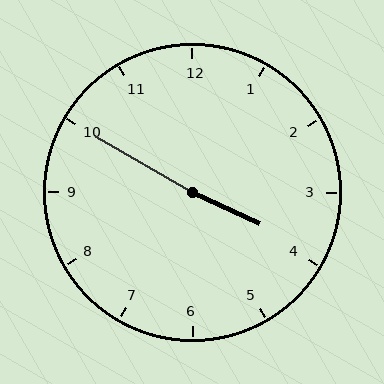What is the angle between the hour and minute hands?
Approximately 175 degrees.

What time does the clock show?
3:50.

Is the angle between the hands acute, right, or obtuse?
It is obtuse.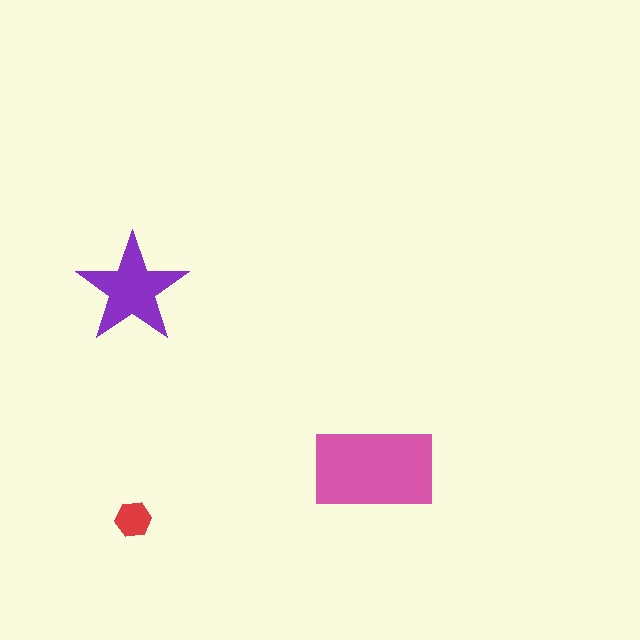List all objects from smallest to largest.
The red hexagon, the purple star, the pink rectangle.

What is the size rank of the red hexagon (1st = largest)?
3rd.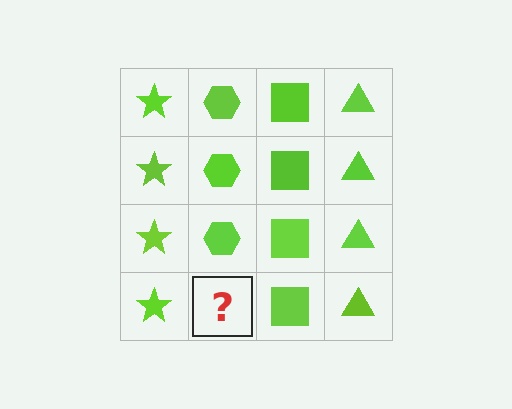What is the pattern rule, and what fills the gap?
The rule is that each column has a consistent shape. The gap should be filled with a lime hexagon.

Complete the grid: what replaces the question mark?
The question mark should be replaced with a lime hexagon.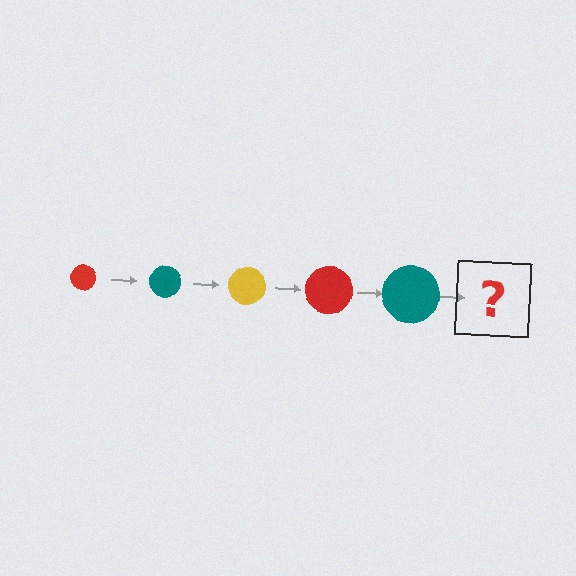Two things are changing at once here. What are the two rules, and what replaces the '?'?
The two rules are that the circle grows larger each step and the color cycles through red, teal, and yellow. The '?' should be a yellow circle, larger than the previous one.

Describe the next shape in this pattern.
It should be a yellow circle, larger than the previous one.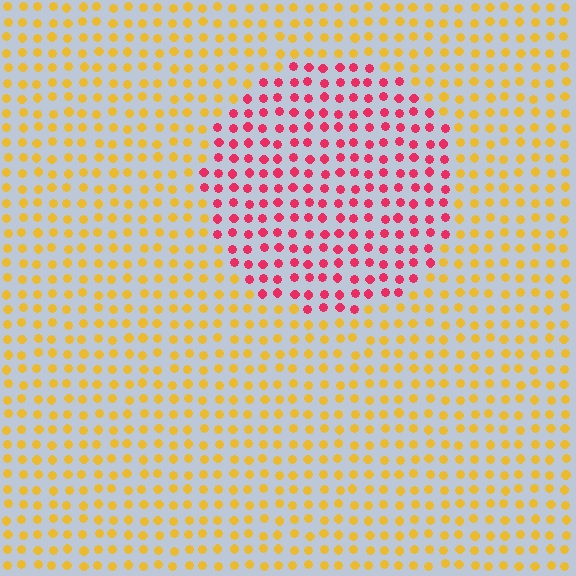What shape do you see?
I see a circle.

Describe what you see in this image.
The image is filled with small yellow elements in a uniform arrangement. A circle-shaped region is visible where the elements are tinted to a slightly different hue, forming a subtle color boundary.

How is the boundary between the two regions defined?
The boundary is defined purely by a slight shift in hue (about 62 degrees). Spacing, size, and orientation are identical on both sides.